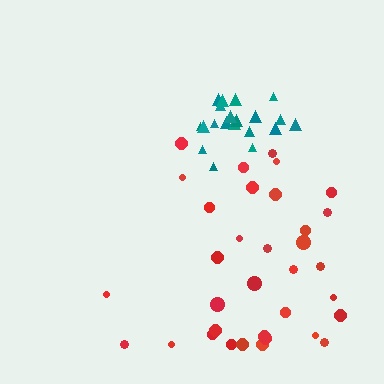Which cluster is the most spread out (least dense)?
Red.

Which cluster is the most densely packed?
Teal.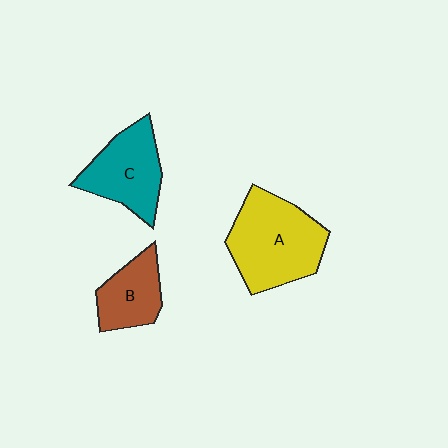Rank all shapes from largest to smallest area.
From largest to smallest: A (yellow), C (teal), B (brown).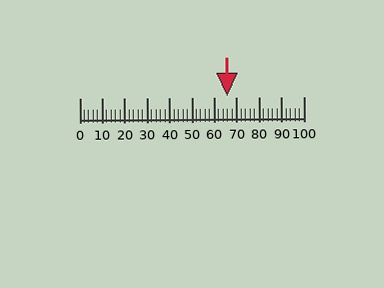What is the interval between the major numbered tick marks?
The major tick marks are spaced 10 units apart.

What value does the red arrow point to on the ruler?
The red arrow points to approximately 66.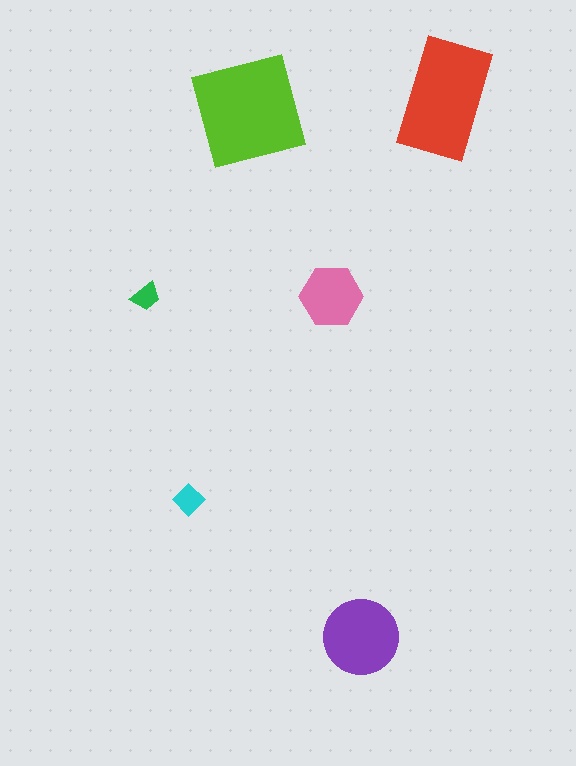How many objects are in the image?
There are 6 objects in the image.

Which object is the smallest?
The green trapezoid.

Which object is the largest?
The lime square.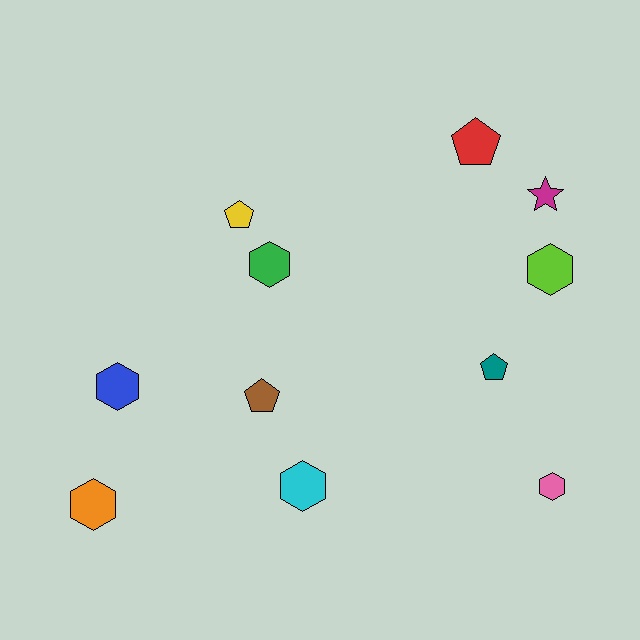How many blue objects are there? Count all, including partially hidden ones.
There is 1 blue object.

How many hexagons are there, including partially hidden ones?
There are 6 hexagons.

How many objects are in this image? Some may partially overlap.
There are 11 objects.